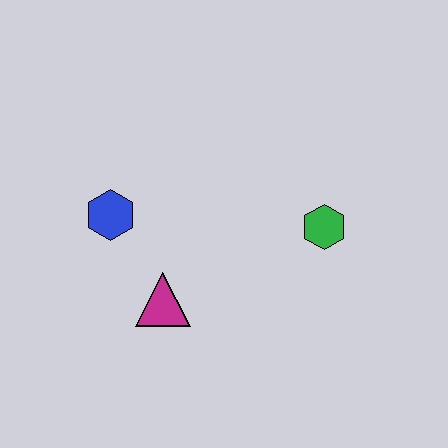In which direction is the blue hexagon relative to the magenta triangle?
The blue hexagon is above the magenta triangle.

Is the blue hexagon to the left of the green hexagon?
Yes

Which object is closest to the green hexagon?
The magenta triangle is closest to the green hexagon.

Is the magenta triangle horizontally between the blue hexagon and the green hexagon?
Yes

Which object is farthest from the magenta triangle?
The green hexagon is farthest from the magenta triangle.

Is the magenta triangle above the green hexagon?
No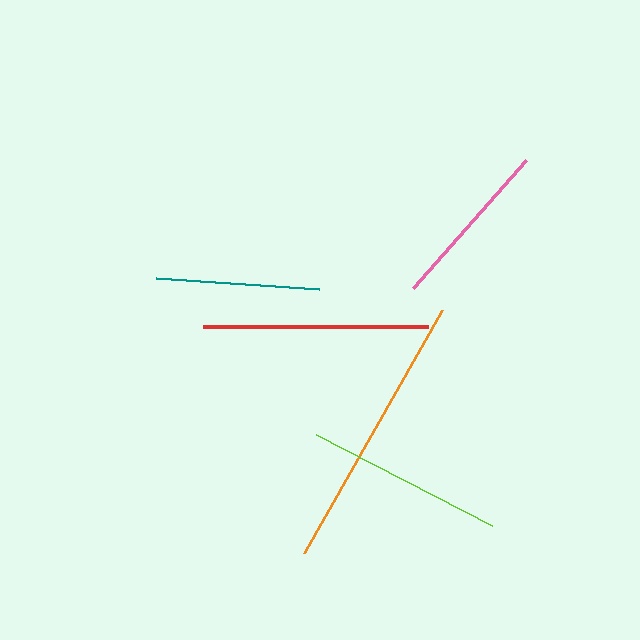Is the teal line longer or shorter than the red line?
The red line is longer than the teal line.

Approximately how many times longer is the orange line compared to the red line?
The orange line is approximately 1.2 times the length of the red line.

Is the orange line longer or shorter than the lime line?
The orange line is longer than the lime line.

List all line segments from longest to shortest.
From longest to shortest: orange, red, lime, pink, teal.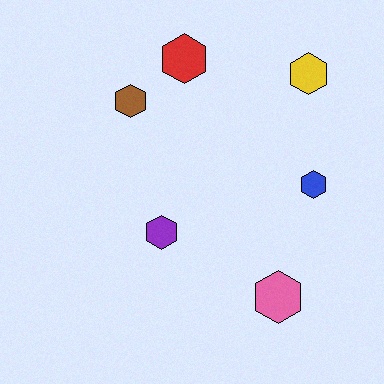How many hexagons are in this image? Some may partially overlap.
There are 6 hexagons.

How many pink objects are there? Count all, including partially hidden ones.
There is 1 pink object.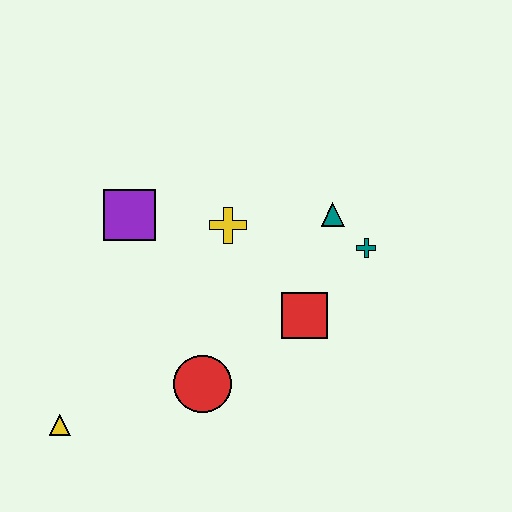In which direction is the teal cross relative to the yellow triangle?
The teal cross is to the right of the yellow triangle.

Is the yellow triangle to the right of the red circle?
No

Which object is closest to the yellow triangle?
The red circle is closest to the yellow triangle.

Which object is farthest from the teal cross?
The yellow triangle is farthest from the teal cross.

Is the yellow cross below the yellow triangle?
No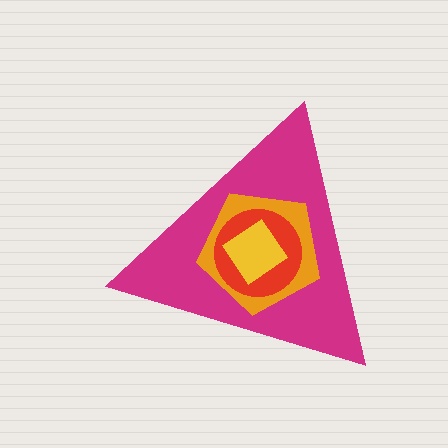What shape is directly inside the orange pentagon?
The red circle.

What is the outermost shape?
The magenta triangle.